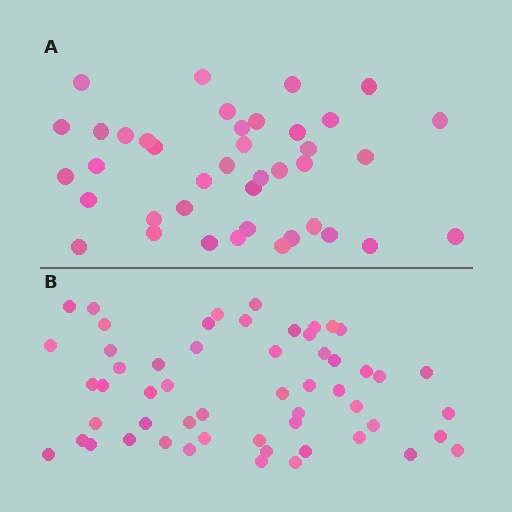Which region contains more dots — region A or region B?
Region B (the bottom region) has more dots.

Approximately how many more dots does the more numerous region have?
Region B has approximately 15 more dots than region A.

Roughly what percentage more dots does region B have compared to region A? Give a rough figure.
About 40% more.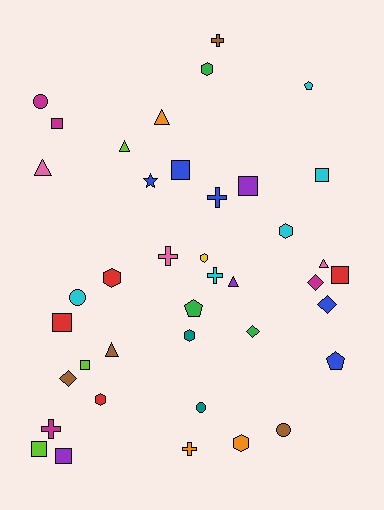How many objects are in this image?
There are 40 objects.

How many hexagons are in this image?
There are 7 hexagons.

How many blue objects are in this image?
There are 5 blue objects.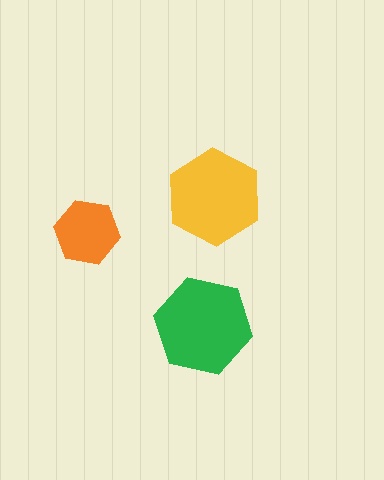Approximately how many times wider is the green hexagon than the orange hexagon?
About 1.5 times wider.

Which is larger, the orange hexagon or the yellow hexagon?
The yellow one.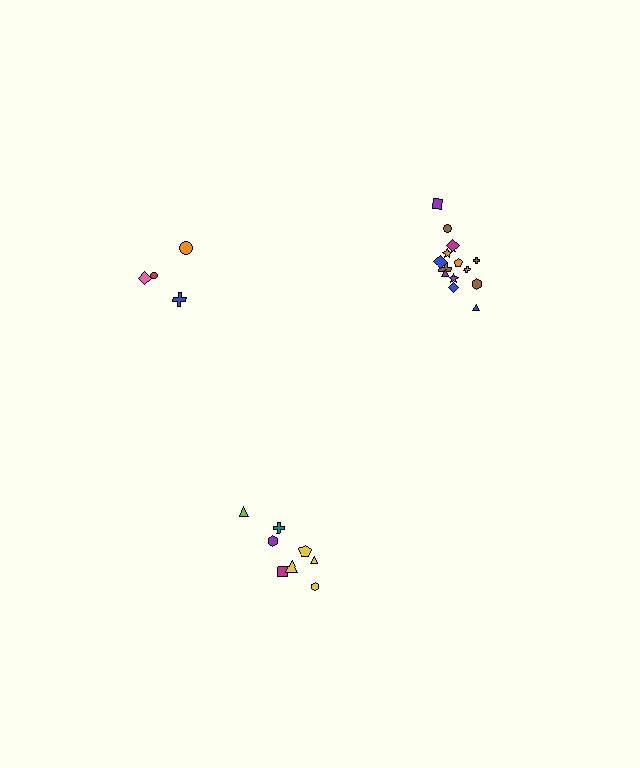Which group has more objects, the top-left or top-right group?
The top-right group.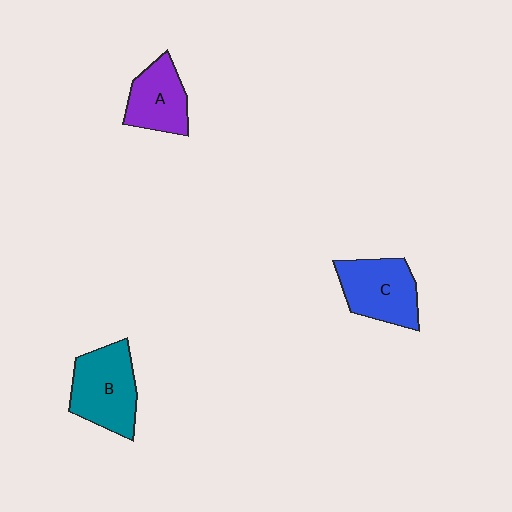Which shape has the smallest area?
Shape A (purple).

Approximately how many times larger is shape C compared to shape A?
Approximately 1.2 times.